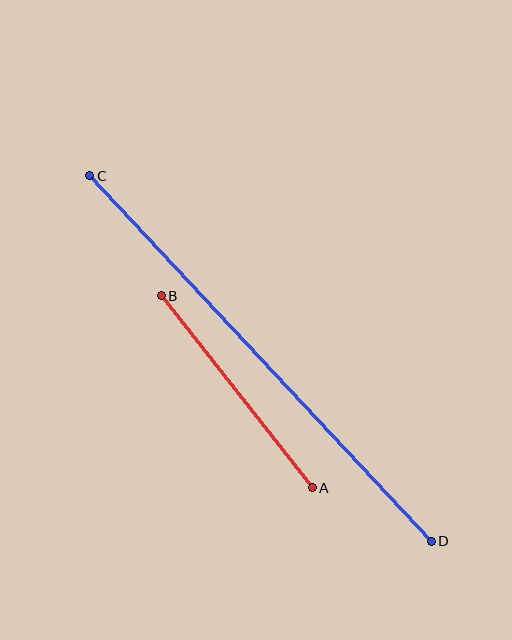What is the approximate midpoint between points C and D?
The midpoint is at approximately (260, 358) pixels.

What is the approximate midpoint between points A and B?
The midpoint is at approximately (237, 392) pixels.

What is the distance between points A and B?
The distance is approximately 244 pixels.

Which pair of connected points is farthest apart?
Points C and D are farthest apart.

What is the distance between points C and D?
The distance is approximately 500 pixels.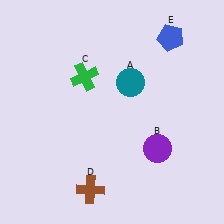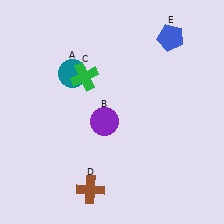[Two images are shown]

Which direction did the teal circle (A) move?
The teal circle (A) moved left.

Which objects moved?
The objects that moved are: the teal circle (A), the purple circle (B).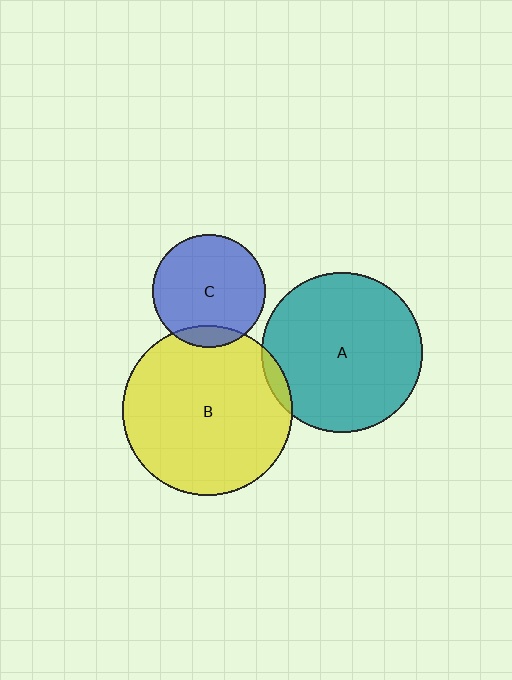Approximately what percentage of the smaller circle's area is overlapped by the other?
Approximately 10%.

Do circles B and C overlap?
Yes.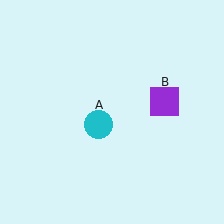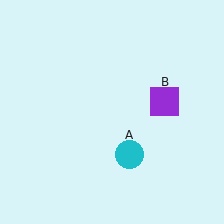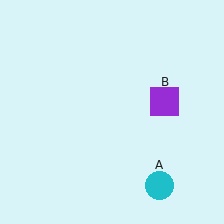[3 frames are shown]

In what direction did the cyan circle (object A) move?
The cyan circle (object A) moved down and to the right.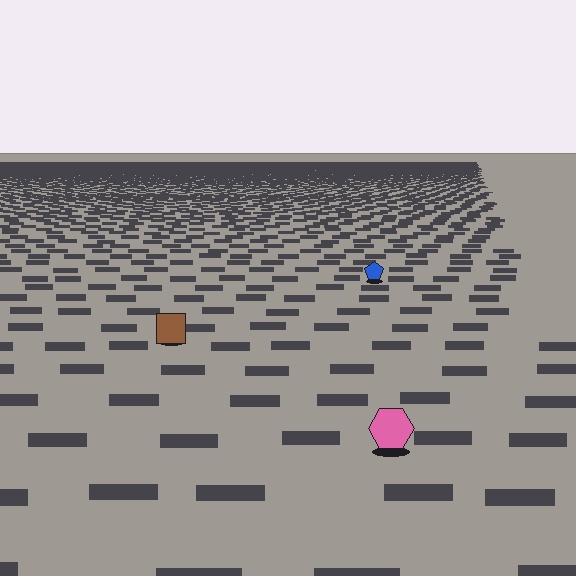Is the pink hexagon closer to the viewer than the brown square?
Yes. The pink hexagon is closer — you can tell from the texture gradient: the ground texture is coarser near it.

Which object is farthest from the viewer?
The blue pentagon is farthest from the viewer. It appears smaller and the ground texture around it is denser.